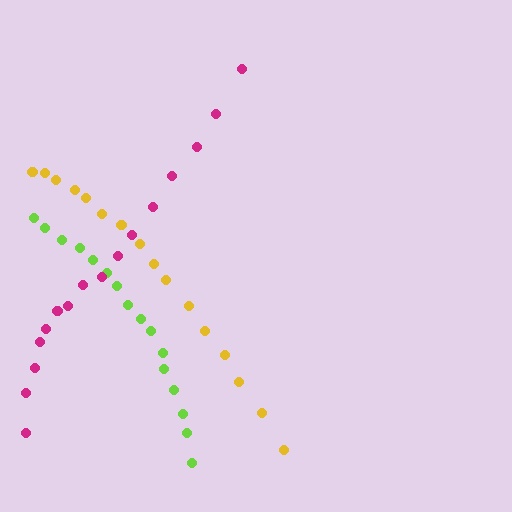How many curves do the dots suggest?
There are 3 distinct paths.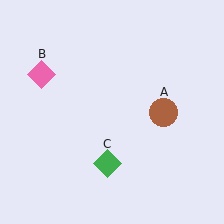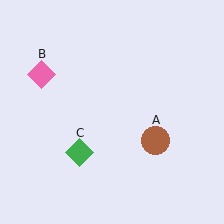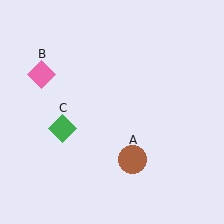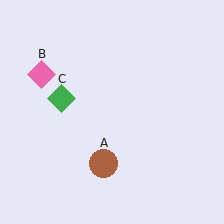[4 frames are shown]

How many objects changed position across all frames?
2 objects changed position: brown circle (object A), green diamond (object C).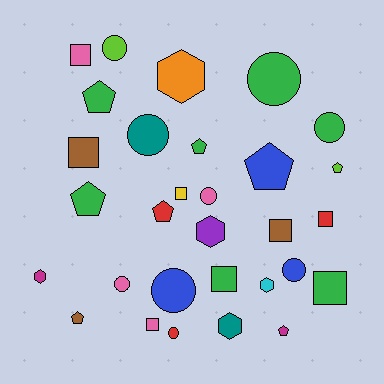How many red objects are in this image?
There are 3 red objects.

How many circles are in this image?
There are 9 circles.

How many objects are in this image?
There are 30 objects.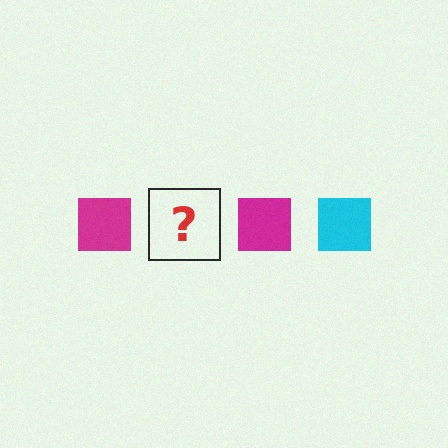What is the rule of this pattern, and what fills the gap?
The rule is that the pattern cycles through magenta, cyan squares. The gap should be filled with a cyan square.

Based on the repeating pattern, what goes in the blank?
The blank should be a cyan square.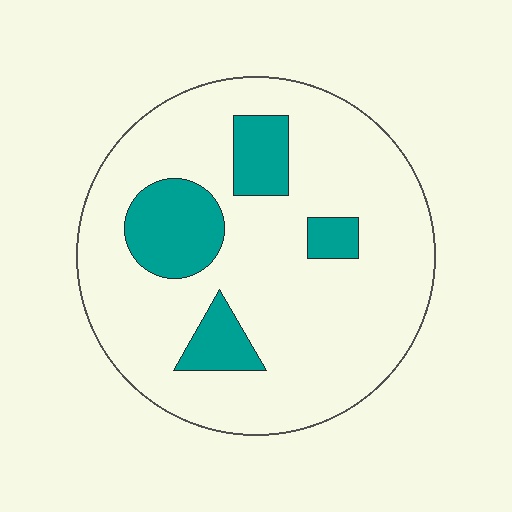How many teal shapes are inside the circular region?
4.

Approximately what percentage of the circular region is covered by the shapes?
Approximately 20%.